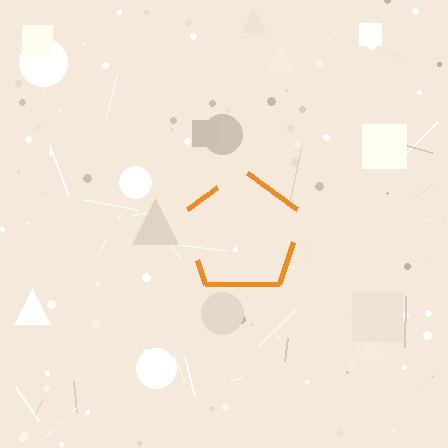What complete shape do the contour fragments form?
The contour fragments form a pentagon.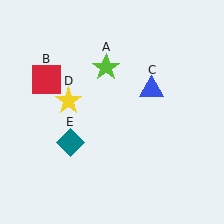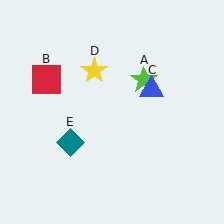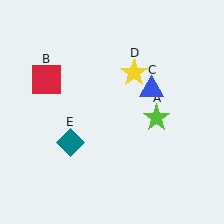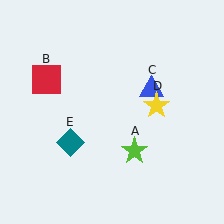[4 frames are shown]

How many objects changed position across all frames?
2 objects changed position: lime star (object A), yellow star (object D).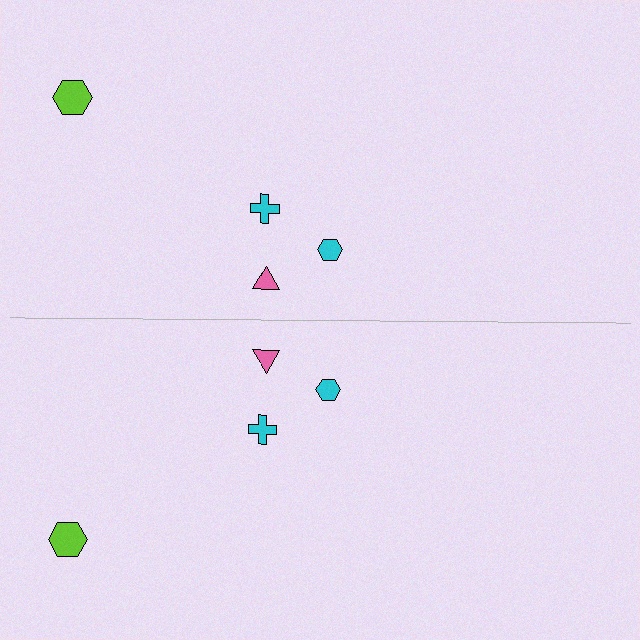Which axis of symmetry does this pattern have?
The pattern has a horizontal axis of symmetry running through the center of the image.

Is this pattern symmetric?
Yes, this pattern has bilateral (reflection) symmetry.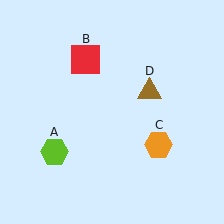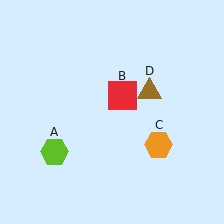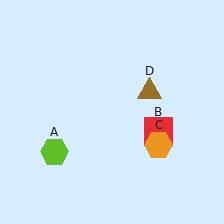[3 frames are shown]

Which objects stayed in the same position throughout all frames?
Lime hexagon (object A) and orange hexagon (object C) and brown triangle (object D) remained stationary.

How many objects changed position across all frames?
1 object changed position: red square (object B).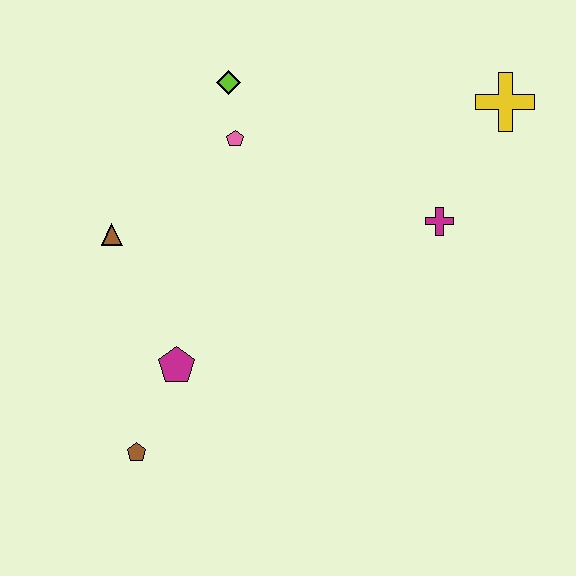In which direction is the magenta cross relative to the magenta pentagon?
The magenta cross is to the right of the magenta pentagon.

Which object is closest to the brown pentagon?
The magenta pentagon is closest to the brown pentagon.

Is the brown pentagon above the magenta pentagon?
No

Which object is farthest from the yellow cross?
The brown pentagon is farthest from the yellow cross.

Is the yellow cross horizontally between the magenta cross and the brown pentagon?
No